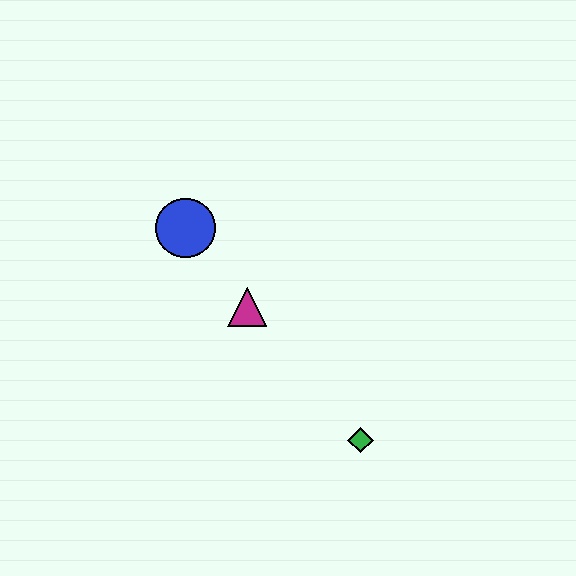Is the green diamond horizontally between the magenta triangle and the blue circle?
No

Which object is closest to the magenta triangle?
The blue circle is closest to the magenta triangle.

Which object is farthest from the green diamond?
The blue circle is farthest from the green diamond.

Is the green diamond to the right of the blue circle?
Yes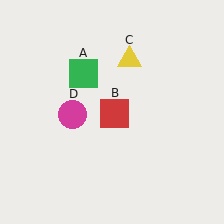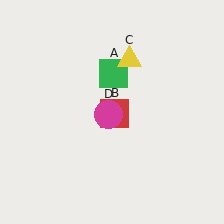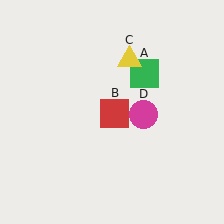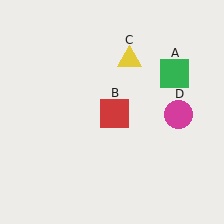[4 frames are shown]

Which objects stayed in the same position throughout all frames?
Red square (object B) and yellow triangle (object C) remained stationary.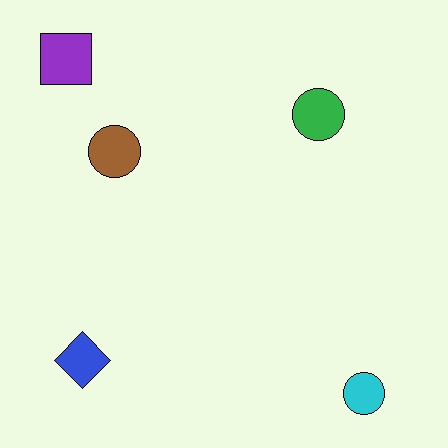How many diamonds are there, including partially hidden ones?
There is 1 diamond.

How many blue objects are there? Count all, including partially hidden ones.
There is 1 blue object.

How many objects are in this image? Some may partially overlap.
There are 5 objects.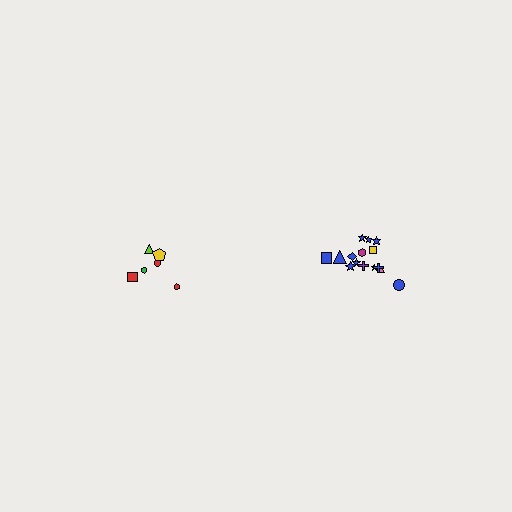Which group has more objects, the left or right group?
The right group.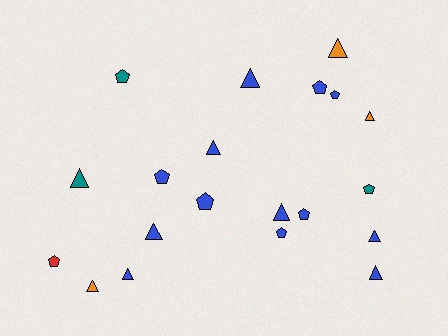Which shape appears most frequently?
Triangle, with 11 objects.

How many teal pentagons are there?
There are 2 teal pentagons.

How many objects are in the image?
There are 20 objects.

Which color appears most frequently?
Blue, with 13 objects.